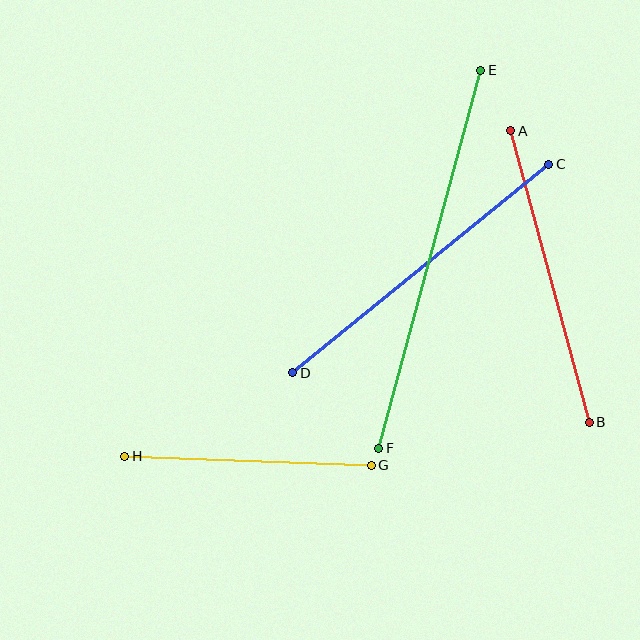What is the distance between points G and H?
The distance is approximately 247 pixels.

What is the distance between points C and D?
The distance is approximately 330 pixels.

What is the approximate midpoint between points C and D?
The midpoint is at approximately (421, 269) pixels.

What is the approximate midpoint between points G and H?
The midpoint is at approximately (248, 461) pixels.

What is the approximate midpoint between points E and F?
The midpoint is at approximately (430, 259) pixels.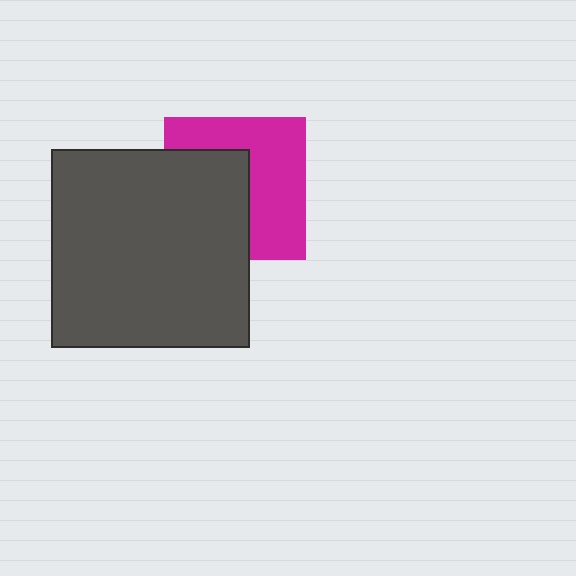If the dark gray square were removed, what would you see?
You would see the complete magenta square.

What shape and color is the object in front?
The object in front is a dark gray square.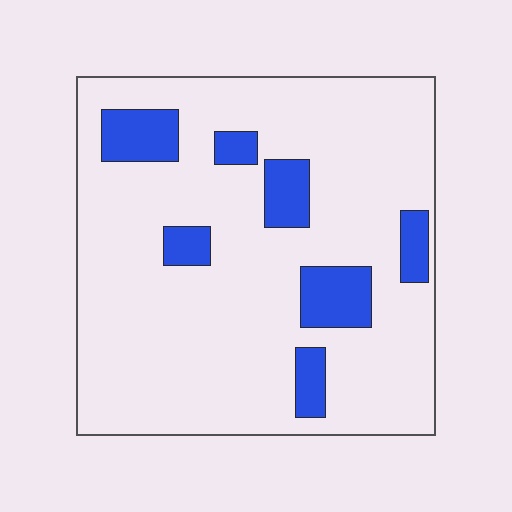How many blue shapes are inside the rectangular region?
7.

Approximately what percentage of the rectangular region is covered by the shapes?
Approximately 15%.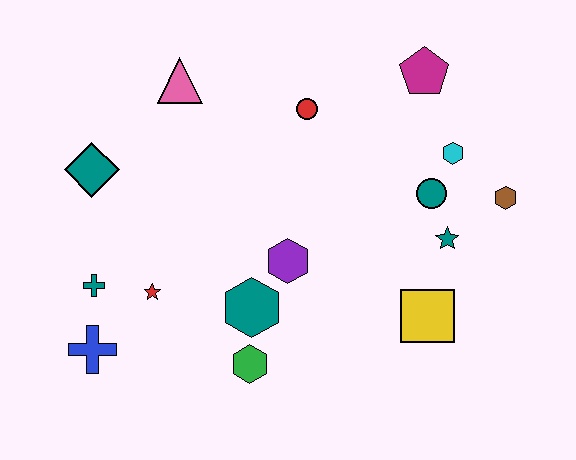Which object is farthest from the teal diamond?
The brown hexagon is farthest from the teal diamond.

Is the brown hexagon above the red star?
Yes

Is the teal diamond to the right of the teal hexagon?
No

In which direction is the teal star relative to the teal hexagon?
The teal star is to the right of the teal hexagon.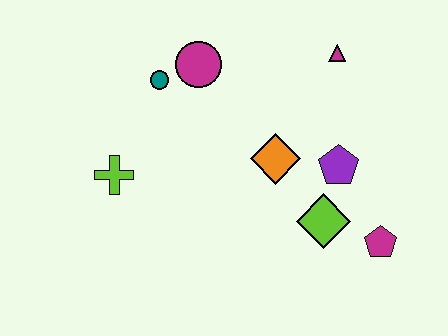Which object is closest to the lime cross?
The teal circle is closest to the lime cross.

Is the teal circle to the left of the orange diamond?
Yes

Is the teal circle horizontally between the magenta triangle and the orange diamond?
No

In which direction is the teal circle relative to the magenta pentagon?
The teal circle is to the left of the magenta pentagon.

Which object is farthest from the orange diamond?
The lime cross is farthest from the orange diamond.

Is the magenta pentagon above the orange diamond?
No